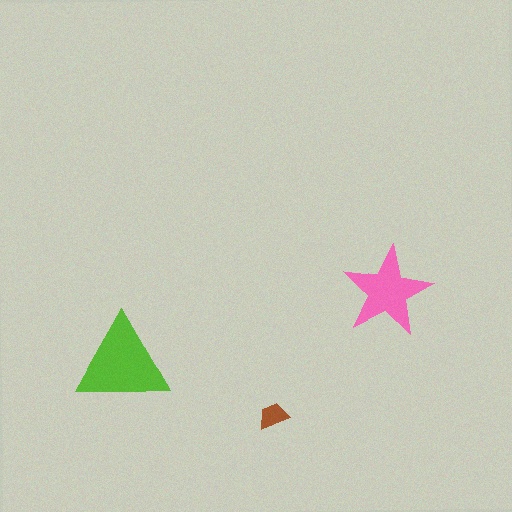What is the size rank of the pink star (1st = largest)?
2nd.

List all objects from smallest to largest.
The brown trapezoid, the pink star, the lime triangle.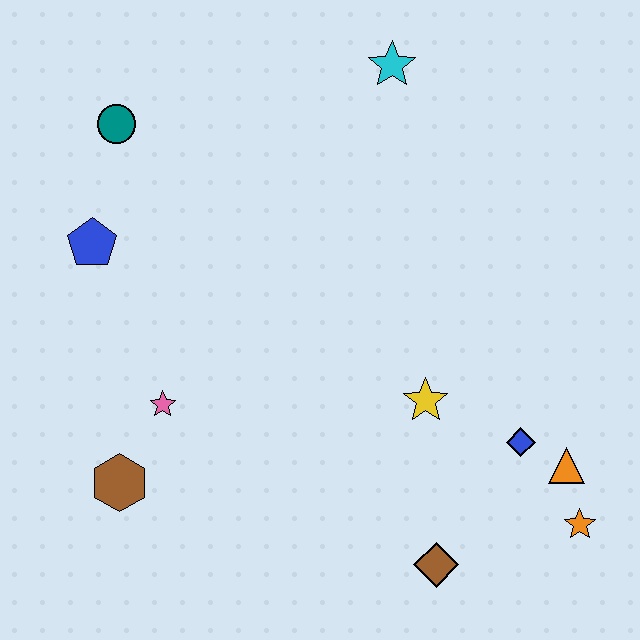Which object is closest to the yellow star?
The blue diamond is closest to the yellow star.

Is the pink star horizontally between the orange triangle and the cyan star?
No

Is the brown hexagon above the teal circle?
No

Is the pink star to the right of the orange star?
No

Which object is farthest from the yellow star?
The teal circle is farthest from the yellow star.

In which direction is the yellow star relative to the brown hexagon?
The yellow star is to the right of the brown hexagon.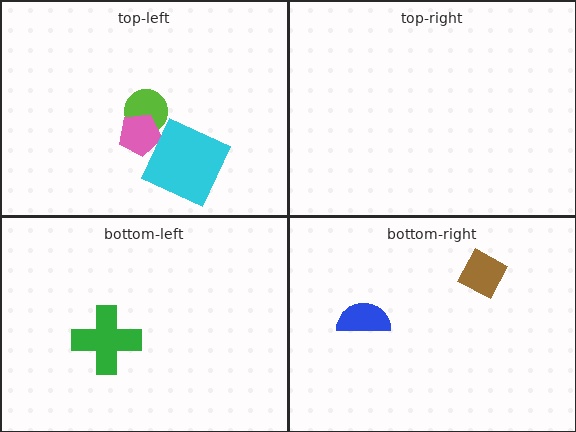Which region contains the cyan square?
The top-left region.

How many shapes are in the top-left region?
3.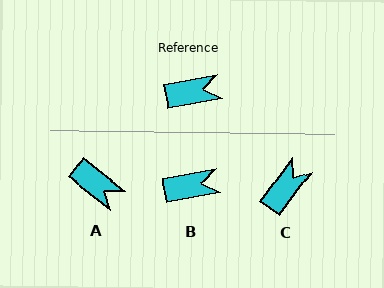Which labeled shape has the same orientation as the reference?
B.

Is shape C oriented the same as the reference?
No, it is off by about 43 degrees.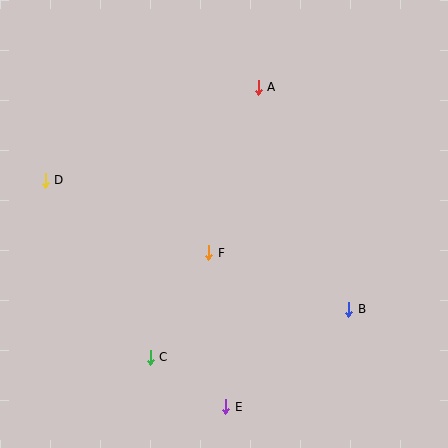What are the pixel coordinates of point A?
Point A is at (258, 87).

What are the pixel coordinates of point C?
Point C is at (150, 357).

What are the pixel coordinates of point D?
Point D is at (45, 180).